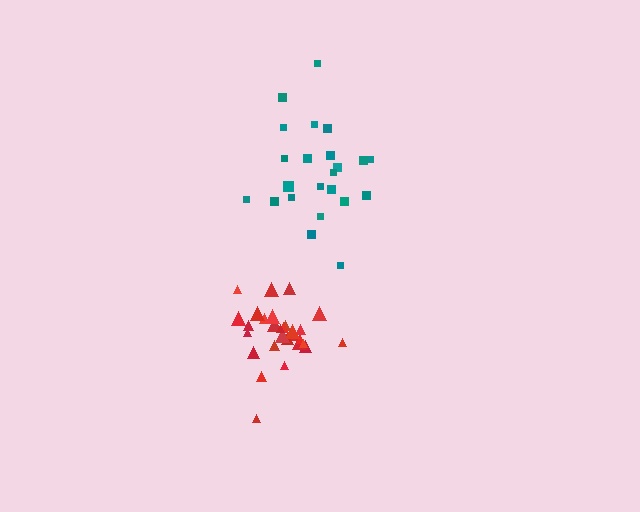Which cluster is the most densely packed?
Red.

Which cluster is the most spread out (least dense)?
Teal.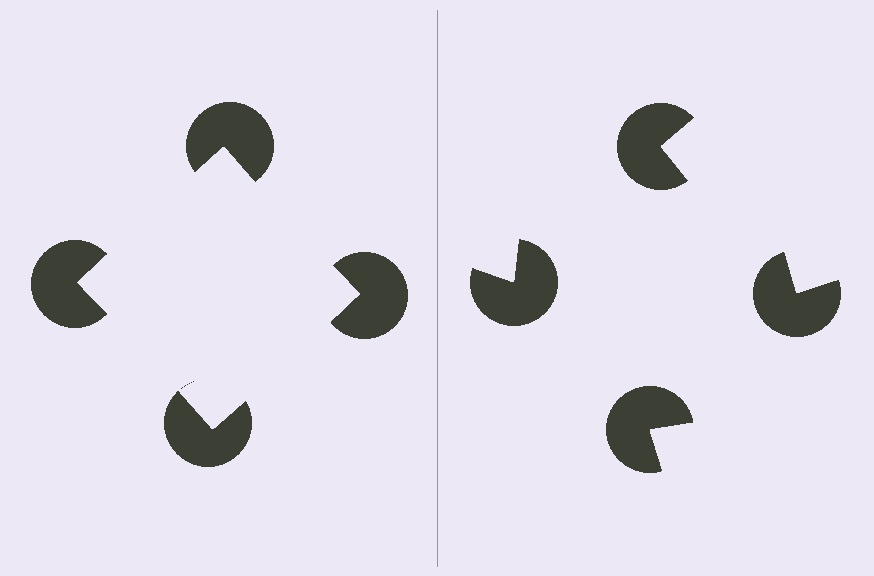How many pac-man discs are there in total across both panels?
8 — 4 on each side.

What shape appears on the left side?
An illusory square.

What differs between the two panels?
The pac-man discs are positioned identically on both sides; only the wedge orientations differ. On the left they align to a square; on the right they are misaligned.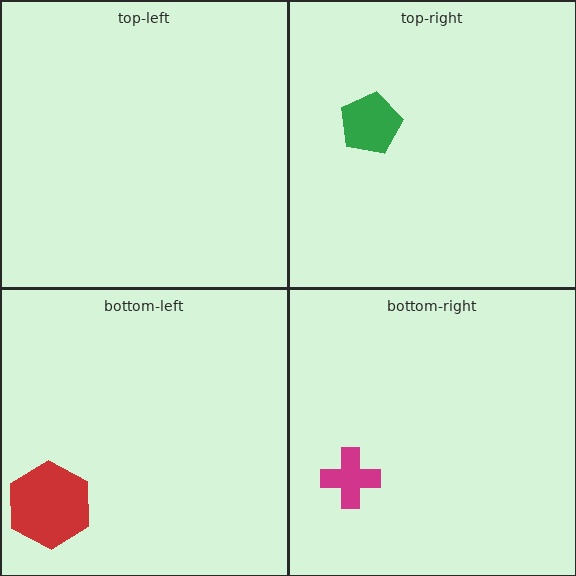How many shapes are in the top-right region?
1.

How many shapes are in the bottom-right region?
1.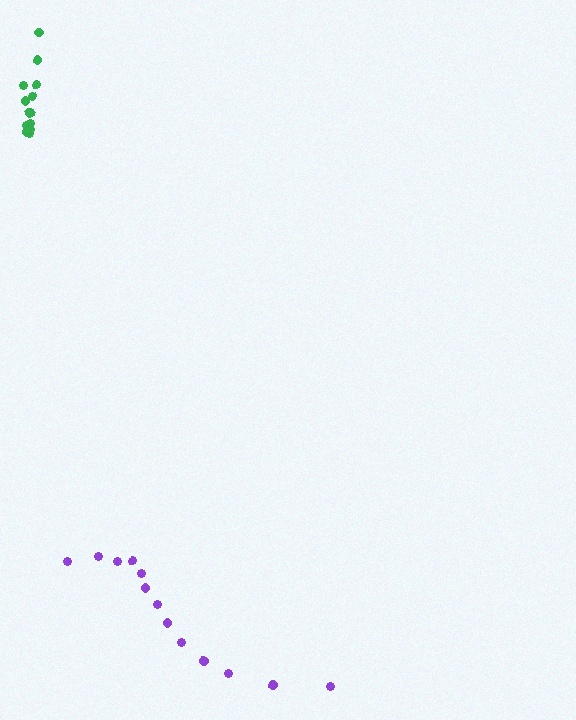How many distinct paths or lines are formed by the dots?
There are 2 distinct paths.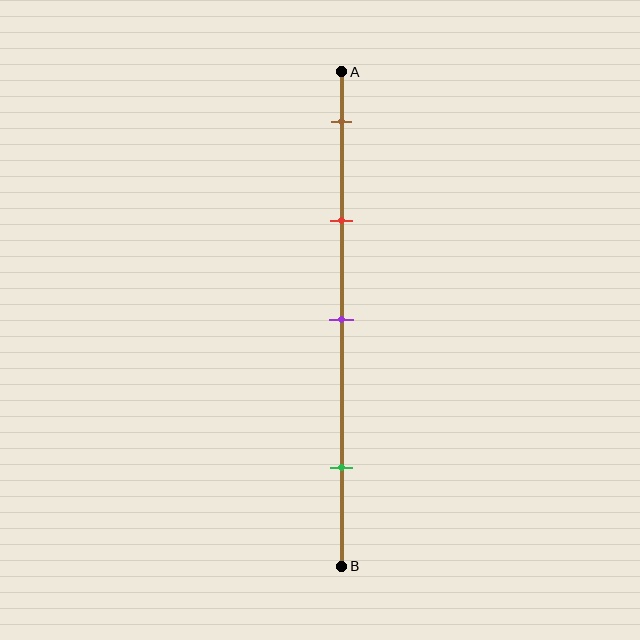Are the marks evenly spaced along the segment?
No, the marks are not evenly spaced.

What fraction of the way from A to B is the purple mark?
The purple mark is approximately 50% (0.5) of the way from A to B.